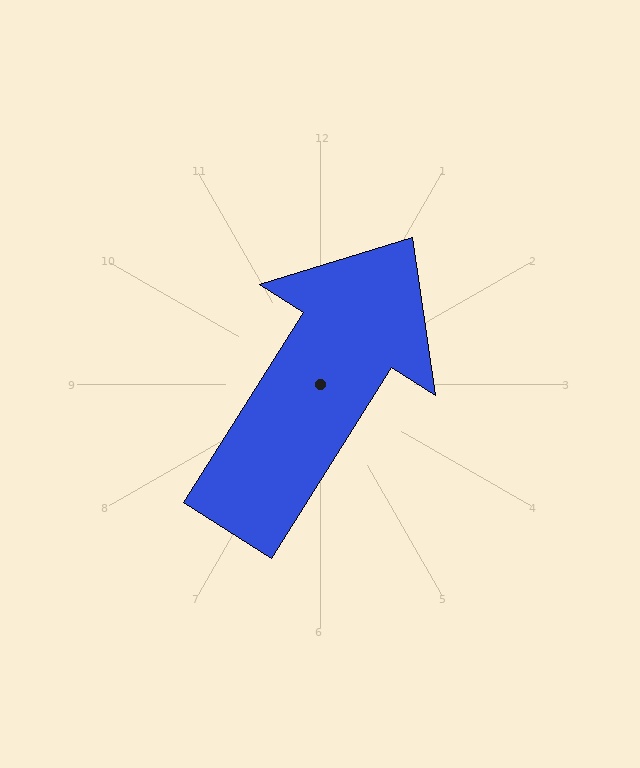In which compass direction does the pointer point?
Northeast.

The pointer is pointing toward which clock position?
Roughly 1 o'clock.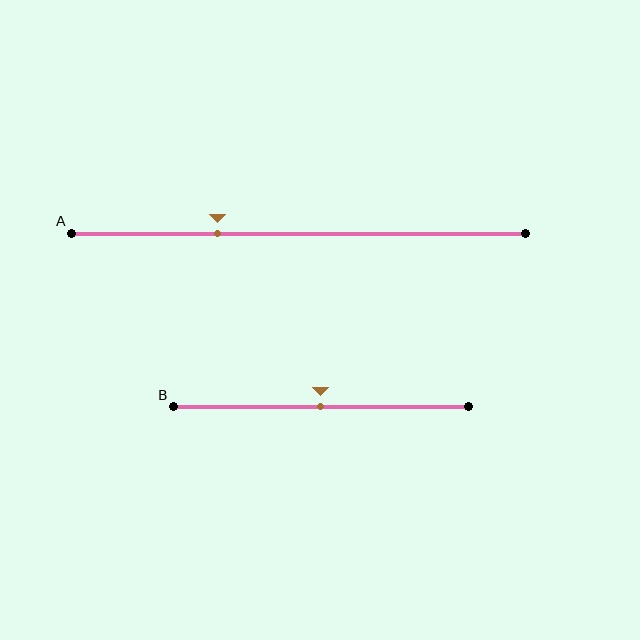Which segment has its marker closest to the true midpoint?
Segment B has its marker closest to the true midpoint.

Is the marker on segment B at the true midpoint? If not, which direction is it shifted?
Yes, the marker on segment B is at the true midpoint.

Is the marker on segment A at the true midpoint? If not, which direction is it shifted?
No, the marker on segment A is shifted to the left by about 18% of the segment length.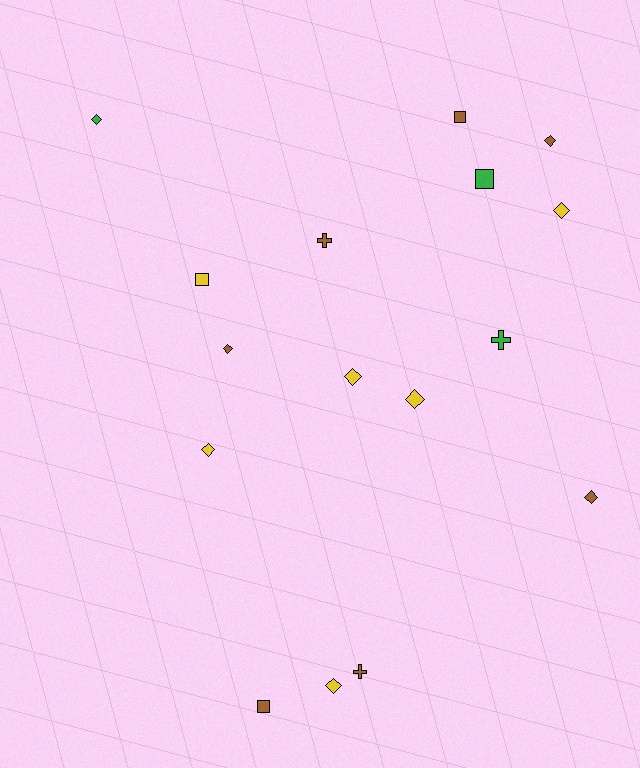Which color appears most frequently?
Brown, with 7 objects.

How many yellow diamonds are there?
There are 5 yellow diamonds.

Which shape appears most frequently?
Diamond, with 9 objects.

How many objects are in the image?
There are 16 objects.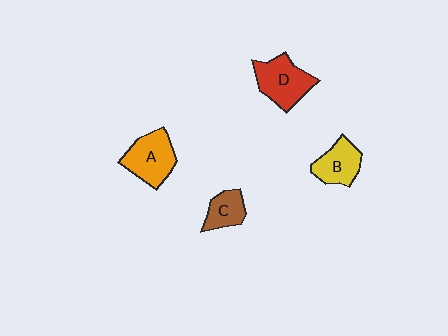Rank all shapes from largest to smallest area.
From largest to smallest: D (red), A (orange), B (yellow), C (brown).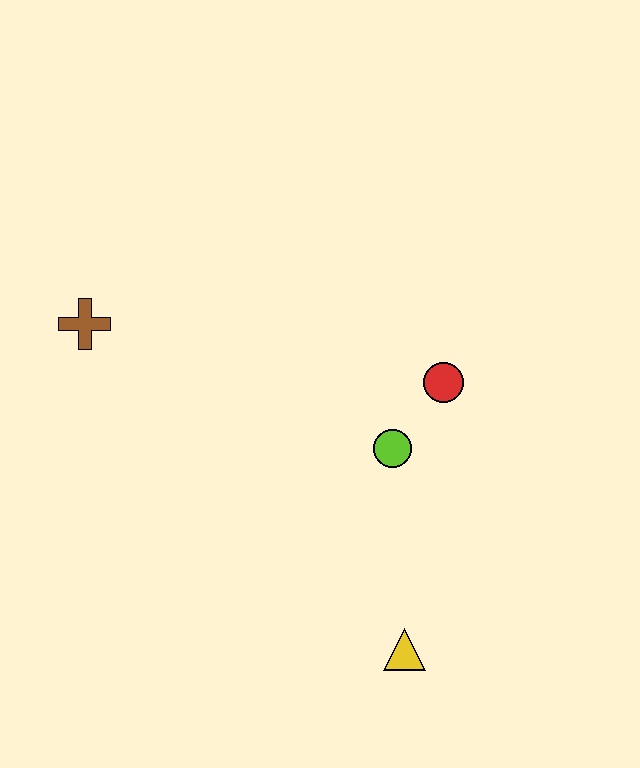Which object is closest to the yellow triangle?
The lime circle is closest to the yellow triangle.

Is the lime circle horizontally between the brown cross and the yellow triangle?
Yes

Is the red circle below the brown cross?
Yes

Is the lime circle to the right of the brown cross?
Yes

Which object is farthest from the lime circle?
The brown cross is farthest from the lime circle.